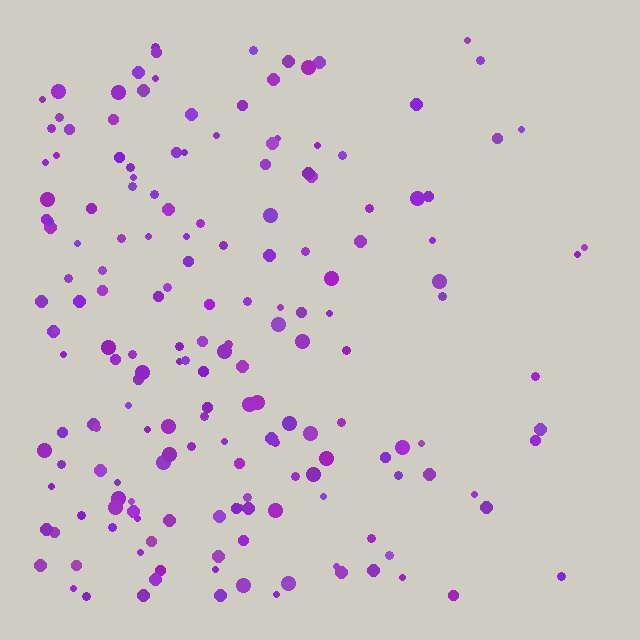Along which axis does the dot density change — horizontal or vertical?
Horizontal.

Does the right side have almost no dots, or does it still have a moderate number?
Still a moderate number, just noticeably fewer than the left.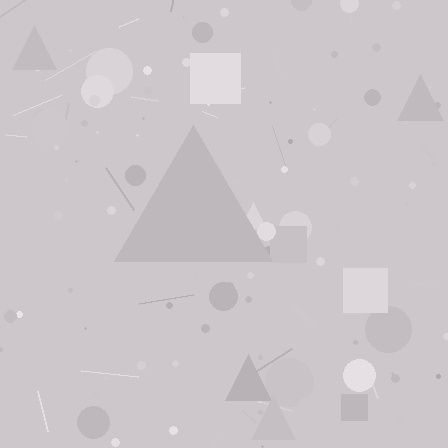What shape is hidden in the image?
A triangle is hidden in the image.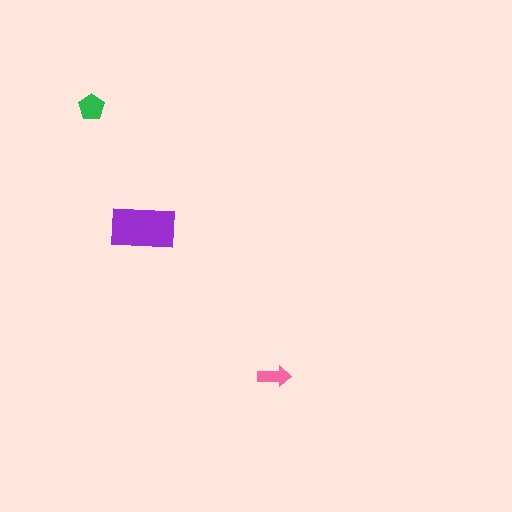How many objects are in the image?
There are 3 objects in the image.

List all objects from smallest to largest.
The pink arrow, the green pentagon, the purple rectangle.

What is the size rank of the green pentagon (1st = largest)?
2nd.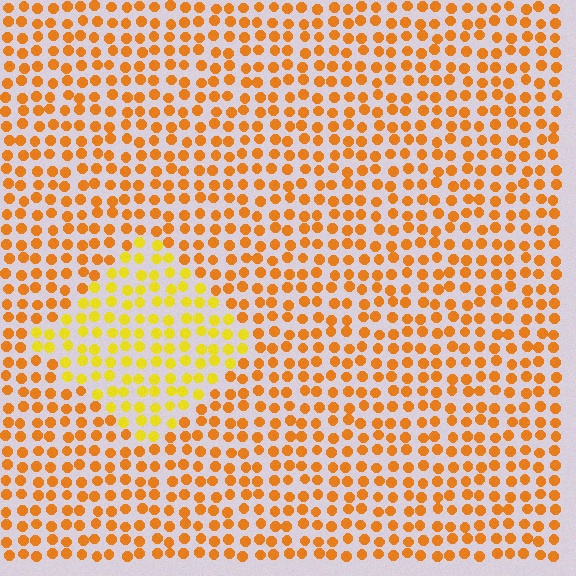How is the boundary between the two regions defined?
The boundary is defined purely by a slight shift in hue (about 28 degrees). Spacing, size, and orientation are identical on both sides.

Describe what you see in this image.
The image is filled with small orange elements in a uniform arrangement. A diamond-shaped region is visible where the elements are tinted to a slightly different hue, forming a subtle color boundary.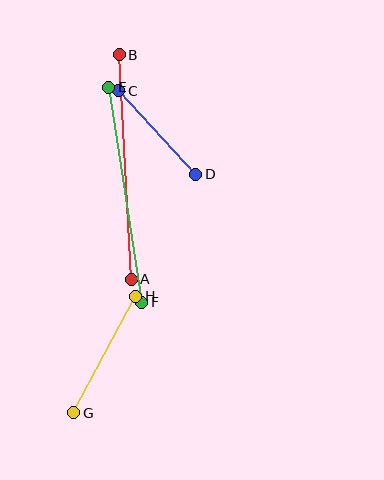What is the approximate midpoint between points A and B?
The midpoint is at approximately (125, 167) pixels.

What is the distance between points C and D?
The distance is approximately 114 pixels.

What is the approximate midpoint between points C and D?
The midpoint is at approximately (157, 132) pixels.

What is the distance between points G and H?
The distance is approximately 132 pixels.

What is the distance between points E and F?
The distance is approximately 217 pixels.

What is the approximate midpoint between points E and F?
The midpoint is at approximately (125, 195) pixels.